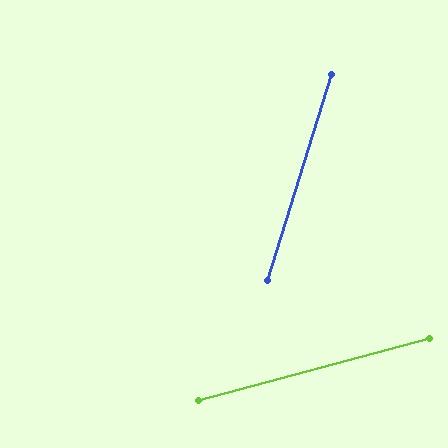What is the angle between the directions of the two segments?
Approximately 58 degrees.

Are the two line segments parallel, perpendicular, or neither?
Neither parallel nor perpendicular — they differ by about 58°.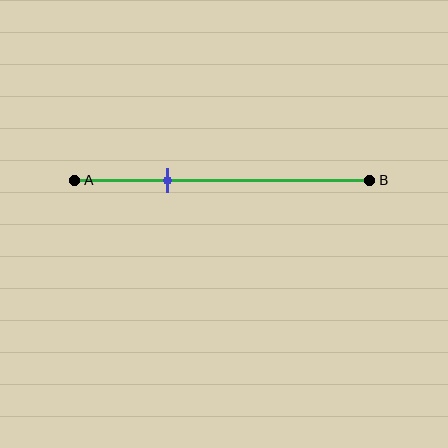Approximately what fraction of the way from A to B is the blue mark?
The blue mark is approximately 30% of the way from A to B.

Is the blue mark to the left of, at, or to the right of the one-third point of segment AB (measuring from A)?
The blue mark is approximately at the one-third point of segment AB.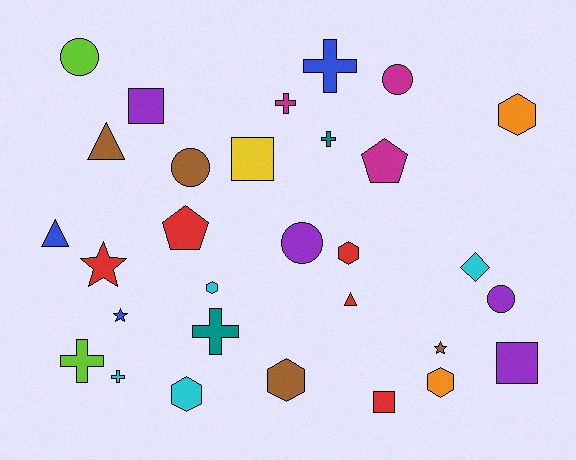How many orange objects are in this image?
There are 2 orange objects.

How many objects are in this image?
There are 30 objects.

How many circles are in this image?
There are 5 circles.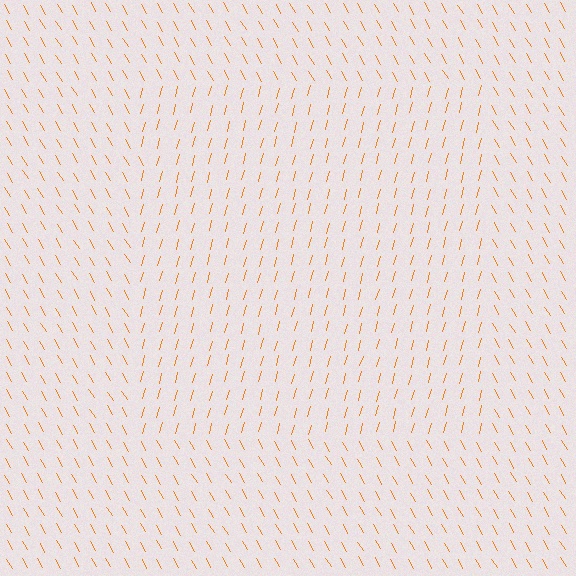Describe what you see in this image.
The image is filled with small orange line segments. A rectangle region in the image has lines oriented differently from the surrounding lines, creating a visible texture boundary.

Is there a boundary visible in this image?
Yes, there is a texture boundary formed by a change in line orientation.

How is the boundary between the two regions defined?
The boundary is defined purely by a change in line orientation (approximately 45 degrees difference). All lines are the same color and thickness.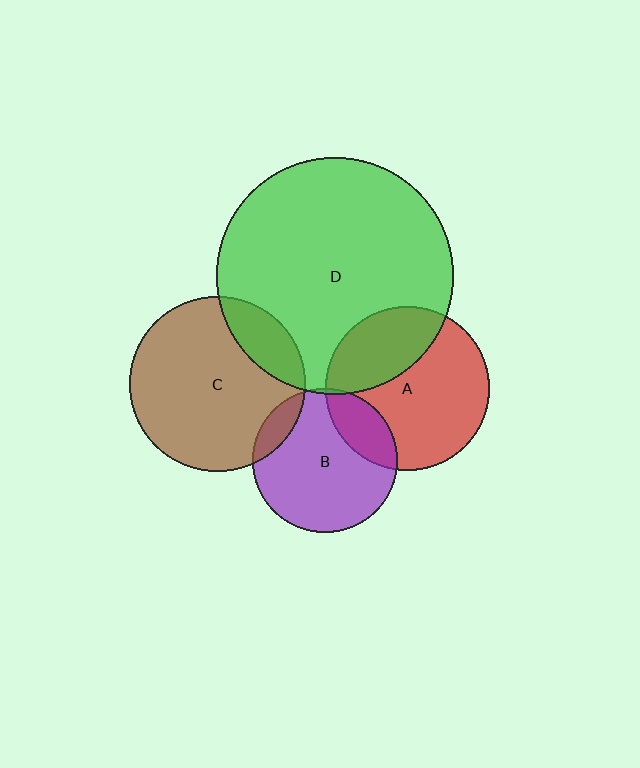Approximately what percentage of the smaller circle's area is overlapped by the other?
Approximately 20%.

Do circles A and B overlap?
Yes.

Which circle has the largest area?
Circle D (green).